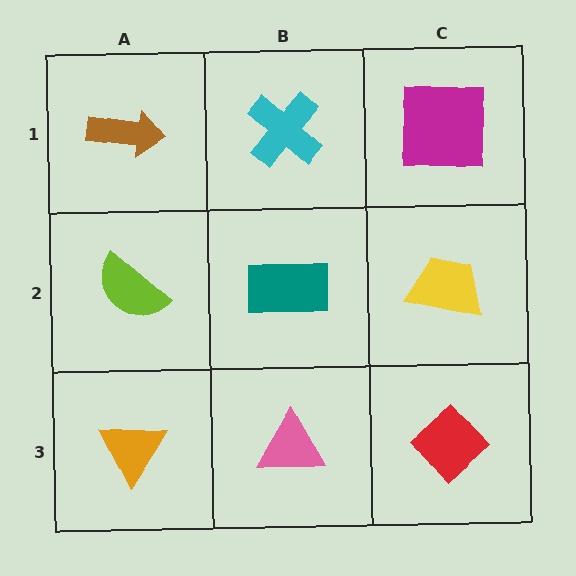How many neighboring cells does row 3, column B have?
3.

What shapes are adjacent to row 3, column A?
A lime semicircle (row 2, column A), a pink triangle (row 3, column B).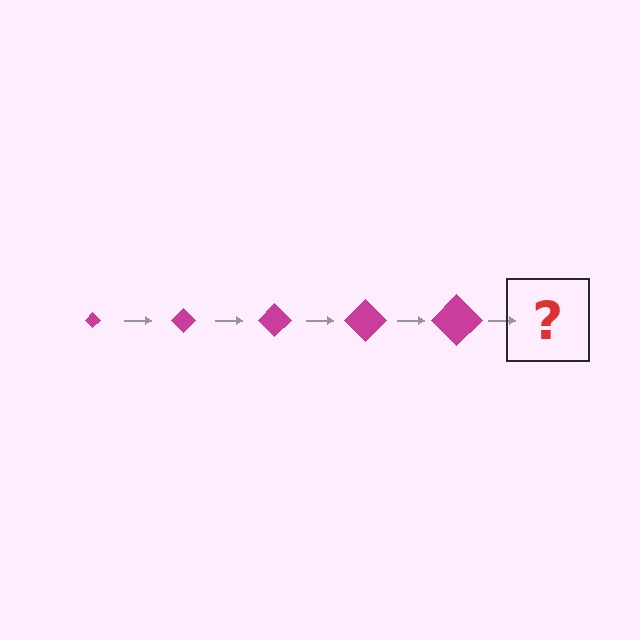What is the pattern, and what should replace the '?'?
The pattern is that the diamond gets progressively larger each step. The '?' should be a magenta diamond, larger than the previous one.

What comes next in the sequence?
The next element should be a magenta diamond, larger than the previous one.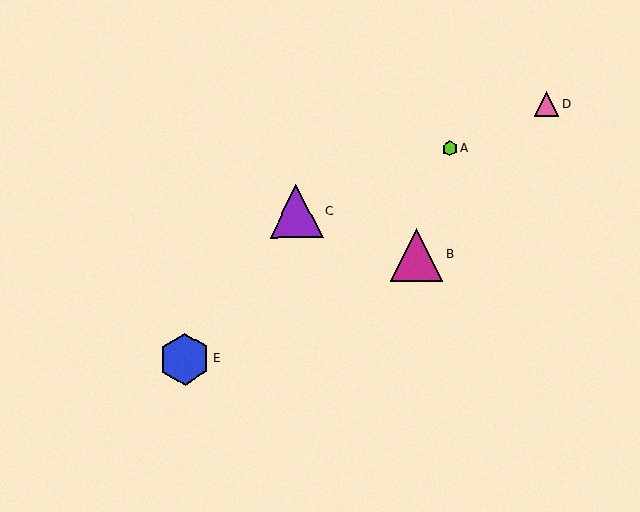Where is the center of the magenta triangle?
The center of the magenta triangle is at (417, 255).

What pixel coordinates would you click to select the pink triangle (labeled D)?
Click at (547, 104) to select the pink triangle D.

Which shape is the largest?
The purple triangle (labeled C) is the largest.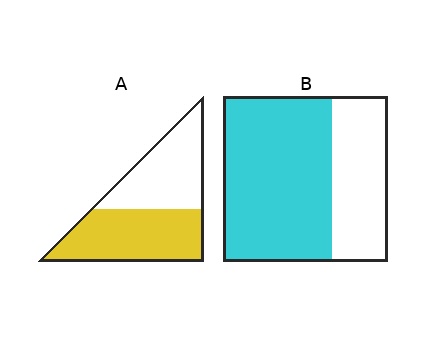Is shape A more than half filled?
Roughly half.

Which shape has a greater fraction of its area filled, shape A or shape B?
Shape B.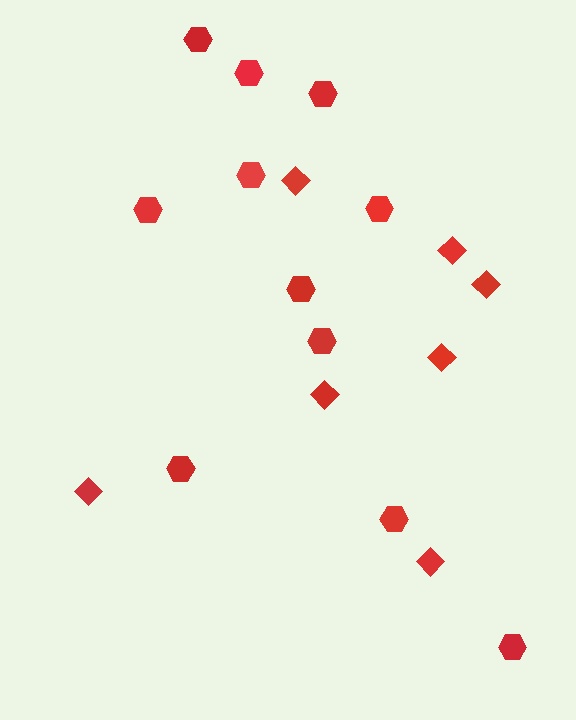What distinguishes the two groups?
There are 2 groups: one group of hexagons (11) and one group of diamonds (7).